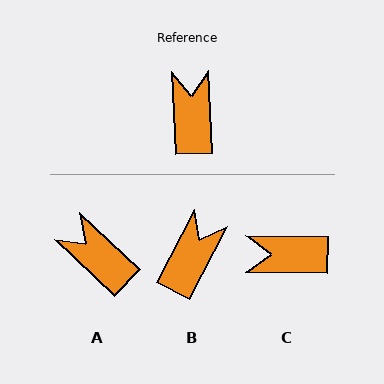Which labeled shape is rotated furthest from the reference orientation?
C, about 87 degrees away.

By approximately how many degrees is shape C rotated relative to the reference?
Approximately 87 degrees counter-clockwise.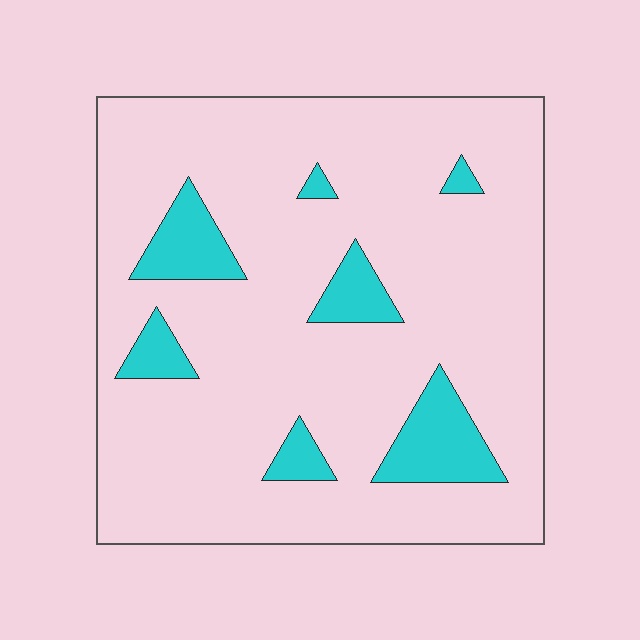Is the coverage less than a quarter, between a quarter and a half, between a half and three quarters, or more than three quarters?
Less than a quarter.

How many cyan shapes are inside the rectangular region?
7.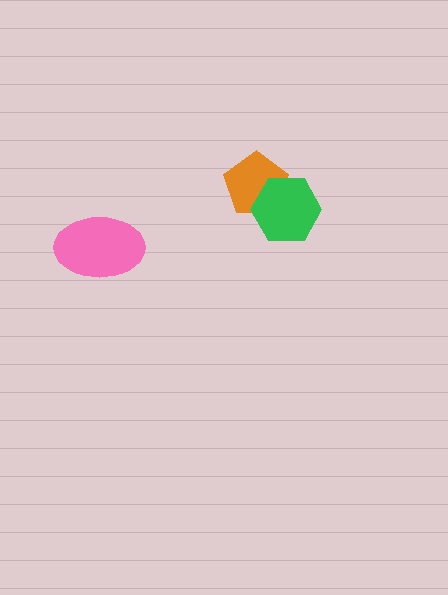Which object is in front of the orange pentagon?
The green hexagon is in front of the orange pentagon.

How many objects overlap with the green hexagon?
1 object overlaps with the green hexagon.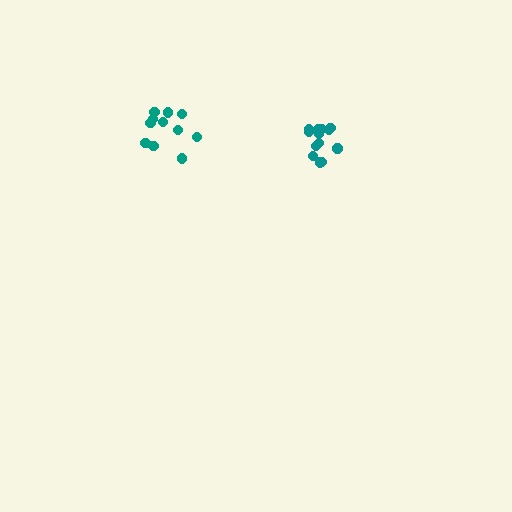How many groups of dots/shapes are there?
There are 2 groups.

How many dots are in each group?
Group 1: 11 dots, Group 2: 14 dots (25 total).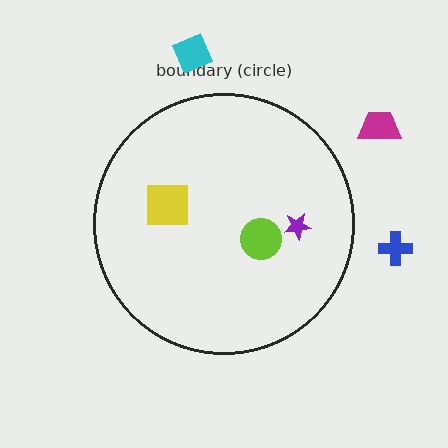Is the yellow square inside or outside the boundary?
Inside.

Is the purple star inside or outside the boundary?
Inside.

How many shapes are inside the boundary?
3 inside, 3 outside.